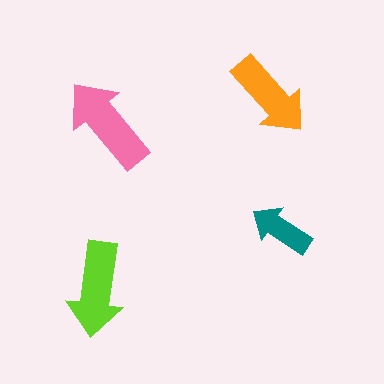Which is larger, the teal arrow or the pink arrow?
The pink one.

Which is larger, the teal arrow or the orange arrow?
The orange one.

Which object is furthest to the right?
The teal arrow is rightmost.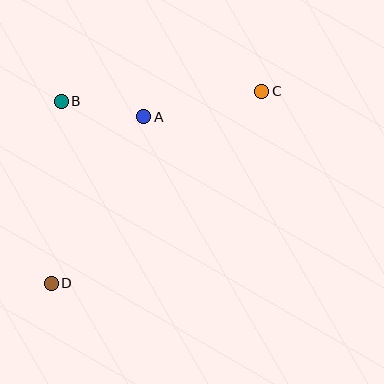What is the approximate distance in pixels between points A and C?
The distance between A and C is approximately 121 pixels.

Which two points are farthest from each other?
Points C and D are farthest from each other.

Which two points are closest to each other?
Points A and B are closest to each other.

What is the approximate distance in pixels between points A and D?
The distance between A and D is approximately 190 pixels.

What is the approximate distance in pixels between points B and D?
The distance between B and D is approximately 182 pixels.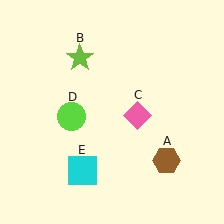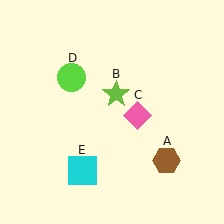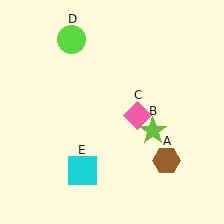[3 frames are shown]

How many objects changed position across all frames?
2 objects changed position: lime star (object B), lime circle (object D).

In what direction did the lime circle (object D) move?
The lime circle (object D) moved up.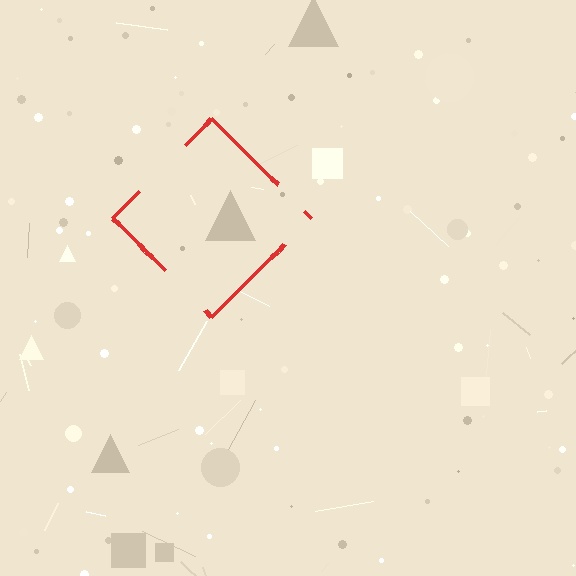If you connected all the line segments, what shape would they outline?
They would outline a diamond.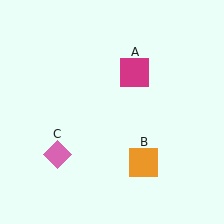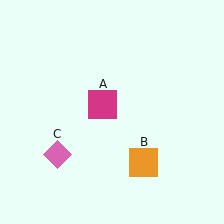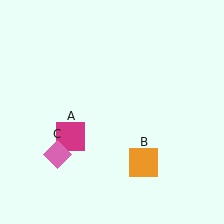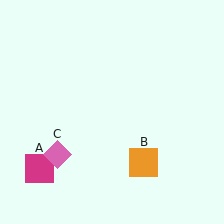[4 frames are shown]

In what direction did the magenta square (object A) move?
The magenta square (object A) moved down and to the left.